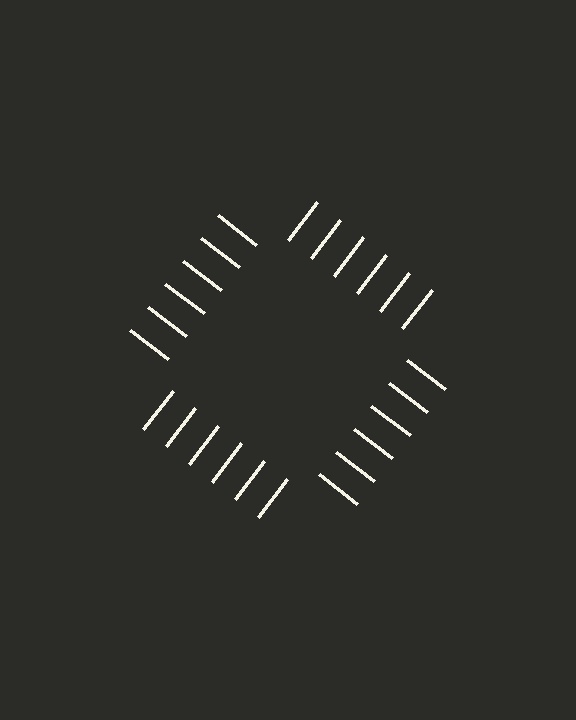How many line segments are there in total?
24 — 6 along each of the 4 edges.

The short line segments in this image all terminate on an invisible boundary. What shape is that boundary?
An illusory square — the line segments terminate on its edges but no continuous stroke is drawn.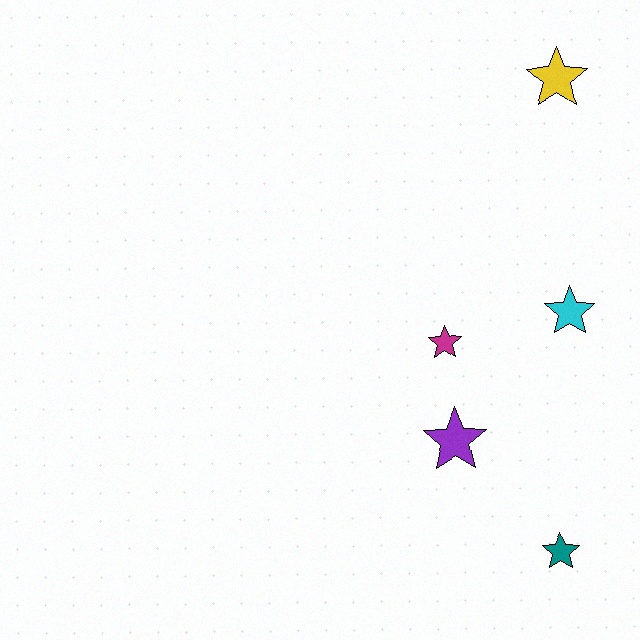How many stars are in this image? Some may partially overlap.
There are 5 stars.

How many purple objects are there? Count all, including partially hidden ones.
There is 1 purple object.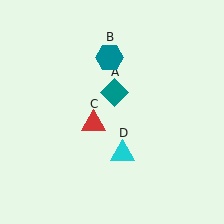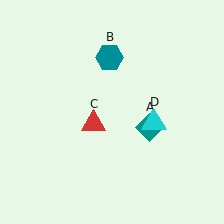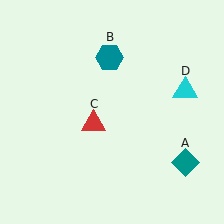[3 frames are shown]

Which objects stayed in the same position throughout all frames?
Teal hexagon (object B) and red triangle (object C) remained stationary.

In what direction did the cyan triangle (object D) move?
The cyan triangle (object D) moved up and to the right.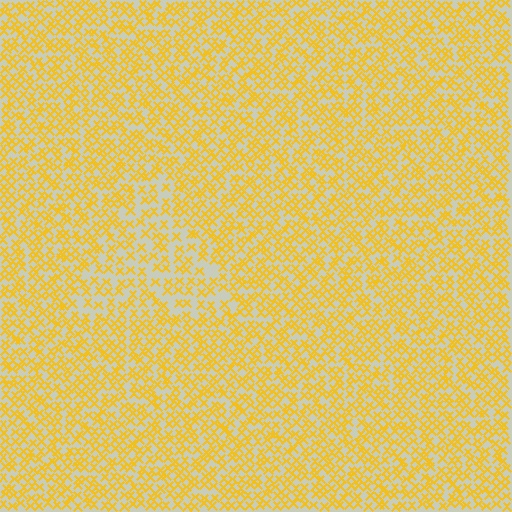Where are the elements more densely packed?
The elements are more densely packed outside the triangle boundary.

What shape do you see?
I see a triangle.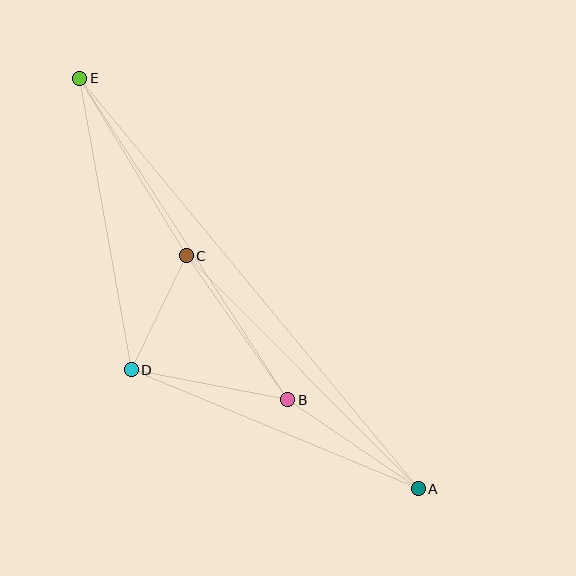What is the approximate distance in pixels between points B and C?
The distance between B and C is approximately 176 pixels.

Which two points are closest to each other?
Points C and D are closest to each other.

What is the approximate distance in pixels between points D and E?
The distance between D and E is approximately 296 pixels.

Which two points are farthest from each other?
Points A and E are farthest from each other.